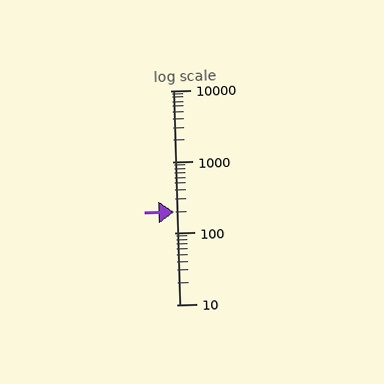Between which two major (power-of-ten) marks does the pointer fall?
The pointer is between 100 and 1000.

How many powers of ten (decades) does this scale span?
The scale spans 3 decades, from 10 to 10000.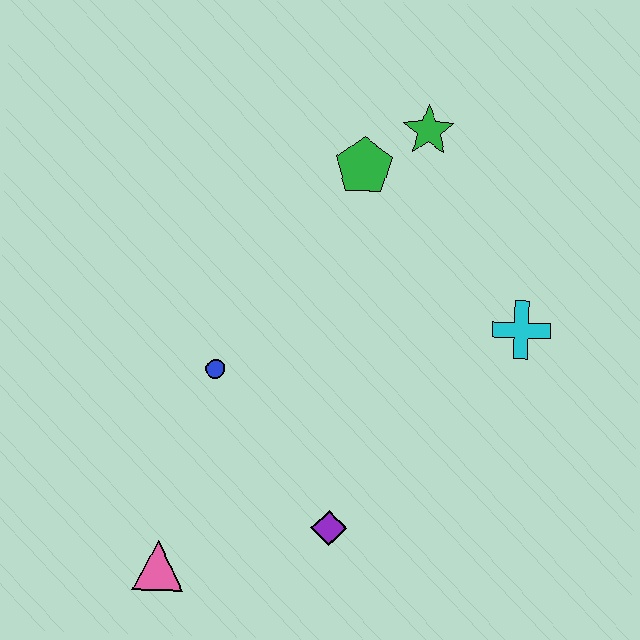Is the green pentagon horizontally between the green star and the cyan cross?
No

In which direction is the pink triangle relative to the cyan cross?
The pink triangle is to the left of the cyan cross.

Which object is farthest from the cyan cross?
The pink triangle is farthest from the cyan cross.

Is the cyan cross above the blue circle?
Yes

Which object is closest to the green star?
The green pentagon is closest to the green star.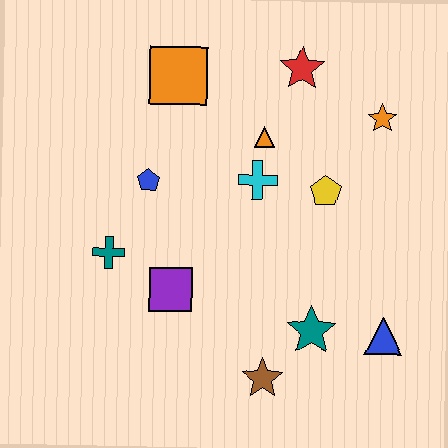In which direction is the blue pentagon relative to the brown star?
The blue pentagon is above the brown star.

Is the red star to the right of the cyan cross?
Yes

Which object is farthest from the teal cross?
The orange star is farthest from the teal cross.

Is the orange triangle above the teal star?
Yes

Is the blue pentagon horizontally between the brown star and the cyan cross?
No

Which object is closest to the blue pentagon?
The teal cross is closest to the blue pentagon.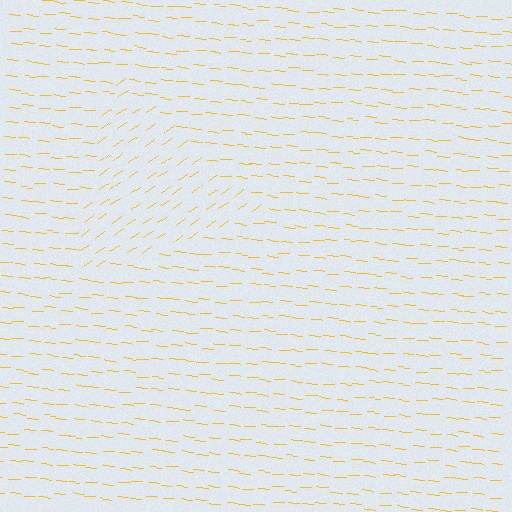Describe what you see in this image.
The image is filled with small yellow line segments. A triangle region in the image has lines oriented differently from the surrounding lines, creating a visible texture boundary.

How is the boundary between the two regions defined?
The boundary is defined purely by a change in line orientation (approximately 39 degrees difference). All lines are the same color and thickness.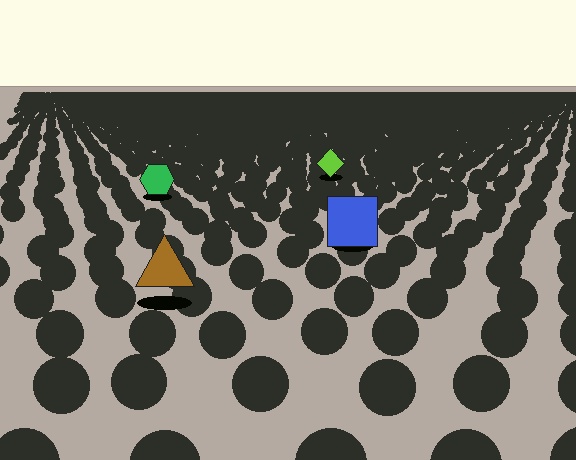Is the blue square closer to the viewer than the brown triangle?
No. The brown triangle is closer — you can tell from the texture gradient: the ground texture is coarser near it.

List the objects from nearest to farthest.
From nearest to farthest: the brown triangle, the blue square, the green hexagon, the lime diamond.